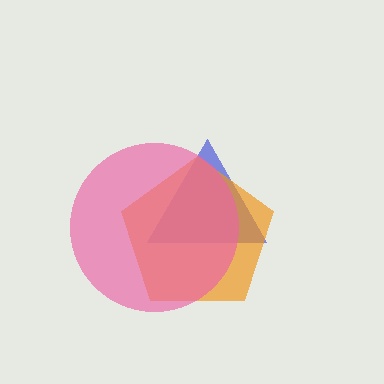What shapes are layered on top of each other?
The layered shapes are: a blue triangle, an orange pentagon, a pink circle.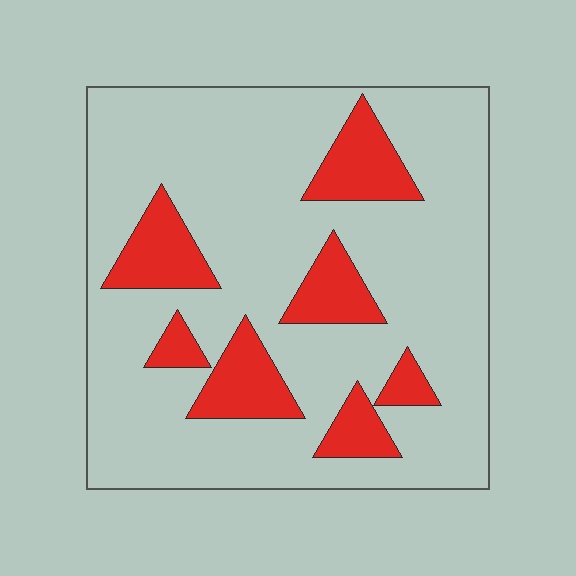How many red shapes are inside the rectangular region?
7.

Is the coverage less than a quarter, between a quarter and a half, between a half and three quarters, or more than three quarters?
Less than a quarter.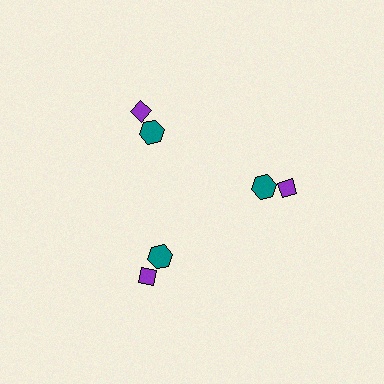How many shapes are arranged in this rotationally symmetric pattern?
There are 6 shapes, arranged in 3 groups of 2.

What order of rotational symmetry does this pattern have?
This pattern has 3-fold rotational symmetry.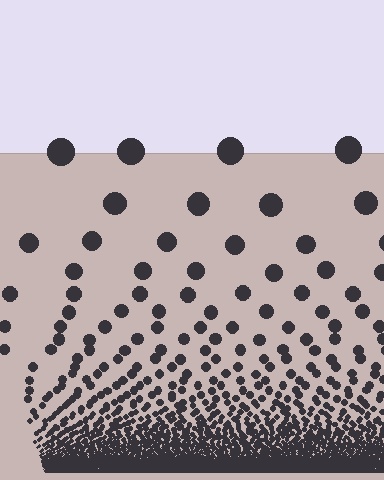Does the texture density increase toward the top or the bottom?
Density increases toward the bottom.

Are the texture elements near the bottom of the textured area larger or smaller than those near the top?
Smaller. The gradient is inverted — elements near the bottom are smaller and denser.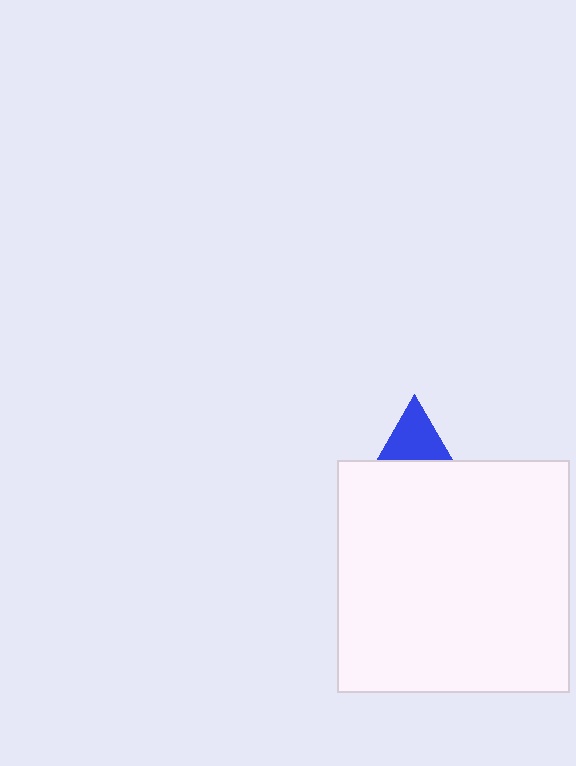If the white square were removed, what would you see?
You would see the complete blue triangle.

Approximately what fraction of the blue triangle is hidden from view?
Roughly 61% of the blue triangle is hidden behind the white square.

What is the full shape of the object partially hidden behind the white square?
The partially hidden object is a blue triangle.